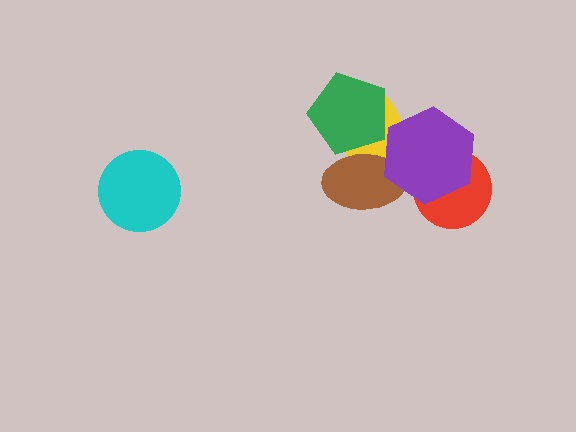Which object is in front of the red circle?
The purple hexagon is in front of the red circle.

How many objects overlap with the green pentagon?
2 objects overlap with the green pentagon.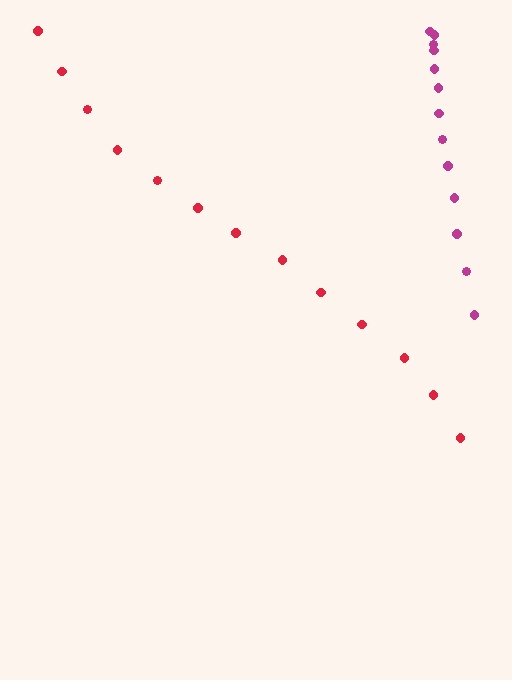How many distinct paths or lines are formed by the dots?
There are 2 distinct paths.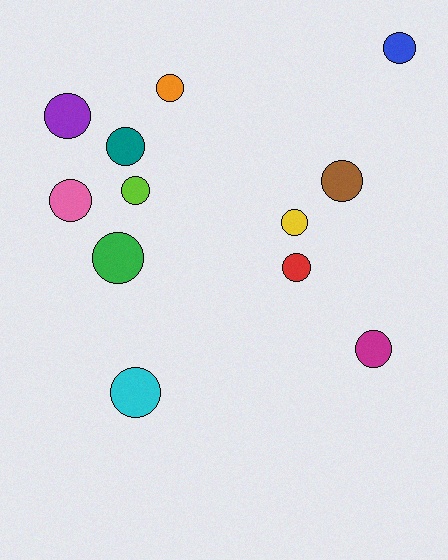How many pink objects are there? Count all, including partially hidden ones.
There is 1 pink object.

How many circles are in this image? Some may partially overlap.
There are 12 circles.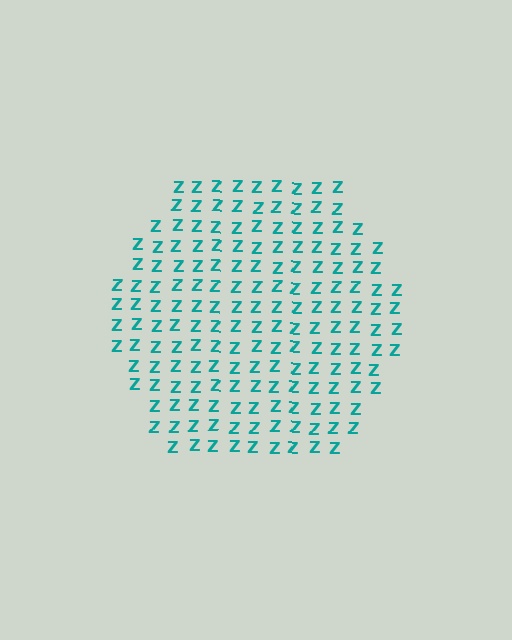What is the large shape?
The large shape is a hexagon.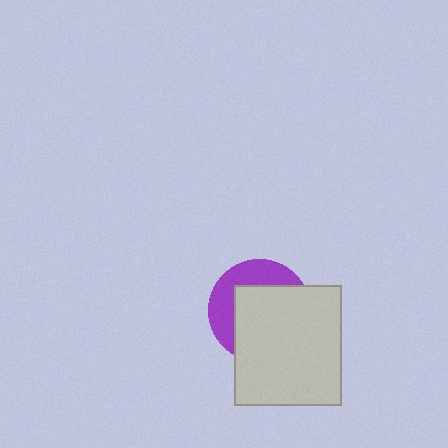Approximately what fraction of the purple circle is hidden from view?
Roughly 63% of the purple circle is hidden behind the light gray rectangle.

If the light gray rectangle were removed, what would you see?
You would see the complete purple circle.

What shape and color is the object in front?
The object in front is a light gray rectangle.